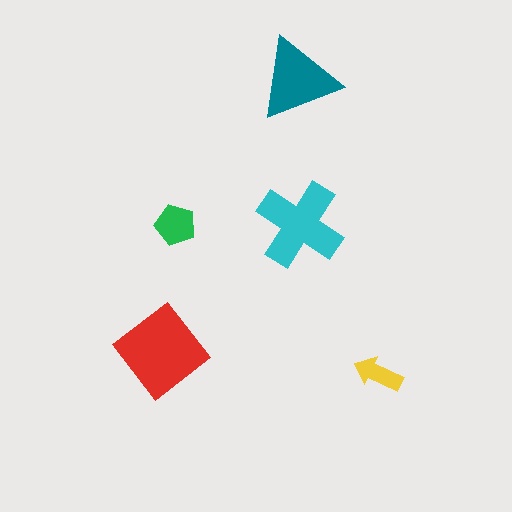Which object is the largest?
The red diamond.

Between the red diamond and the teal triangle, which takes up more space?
The red diamond.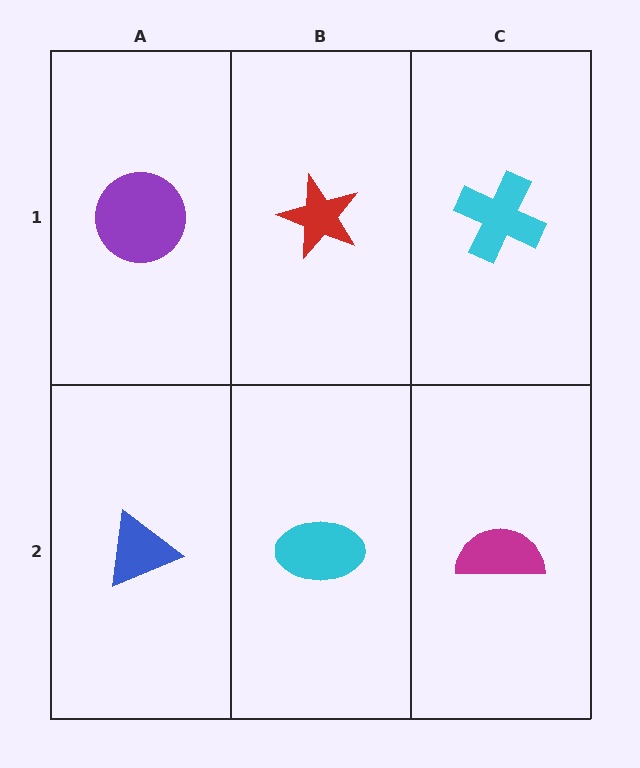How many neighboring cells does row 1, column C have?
2.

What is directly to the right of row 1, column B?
A cyan cross.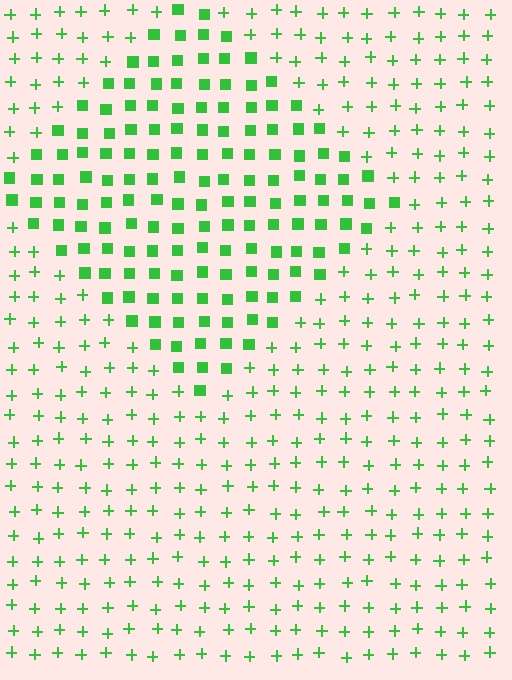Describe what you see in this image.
The image is filled with small green elements arranged in a uniform grid. A diamond-shaped region contains squares, while the surrounding area contains plus signs. The boundary is defined purely by the change in element shape.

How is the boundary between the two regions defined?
The boundary is defined by a change in element shape: squares inside vs. plus signs outside. All elements share the same color and spacing.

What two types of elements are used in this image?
The image uses squares inside the diamond region and plus signs outside it.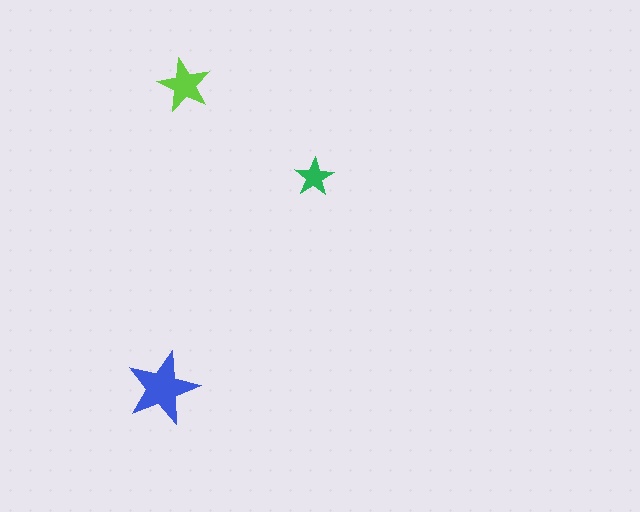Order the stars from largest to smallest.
the blue one, the lime one, the green one.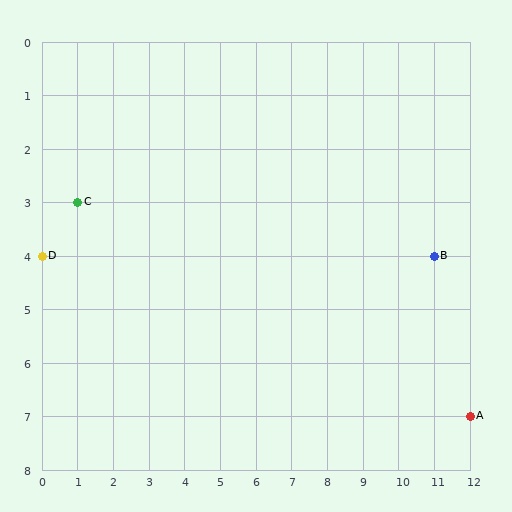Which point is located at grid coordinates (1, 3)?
Point C is at (1, 3).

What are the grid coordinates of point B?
Point B is at grid coordinates (11, 4).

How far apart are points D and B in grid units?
Points D and B are 11 columns apart.